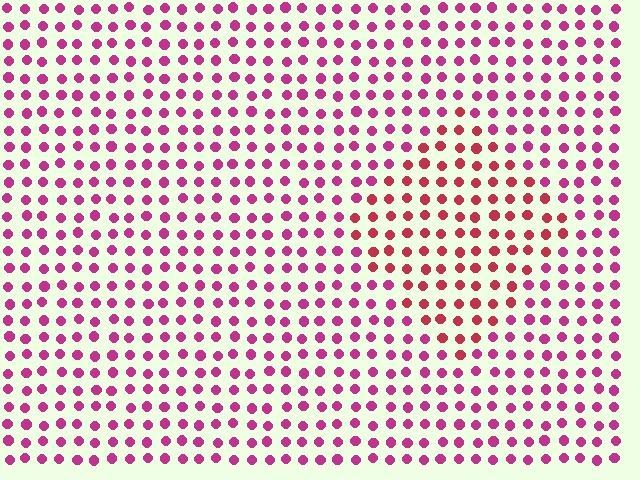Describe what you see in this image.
The image is filled with small magenta elements in a uniform arrangement. A diamond-shaped region is visible where the elements are tinted to a slightly different hue, forming a subtle color boundary.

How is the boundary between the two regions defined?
The boundary is defined purely by a slight shift in hue (about 28 degrees). Spacing, size, and orientation are identical on both sides.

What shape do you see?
I see a diamond.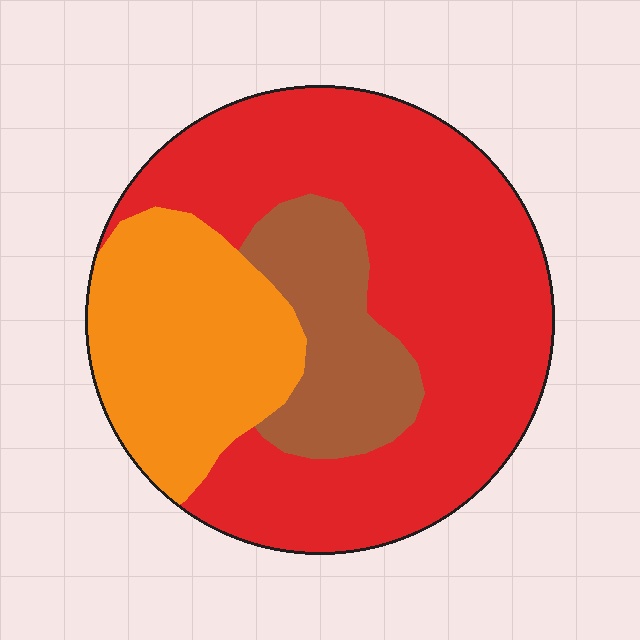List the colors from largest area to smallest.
From largest to smallest: red, orange, brown.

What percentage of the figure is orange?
Orange takes up between a sixth and a third of the figure.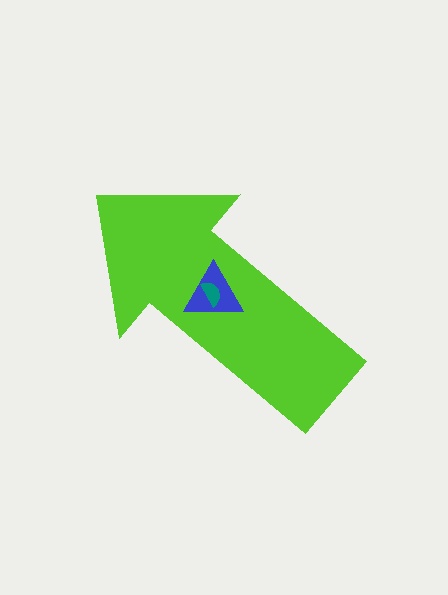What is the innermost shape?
The teal semicircle.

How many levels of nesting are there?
3.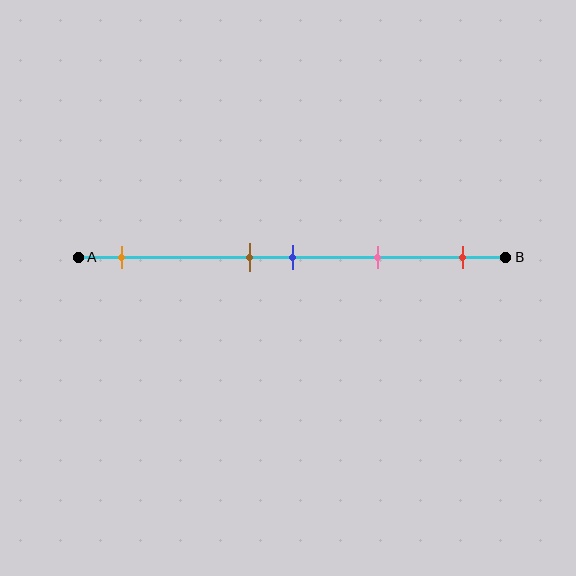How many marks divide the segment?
There are 5 marks dividing the segment.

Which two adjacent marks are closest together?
The brown and blue marks are the closest adjacent pair.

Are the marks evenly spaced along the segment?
No, the marks are not evenly spaced.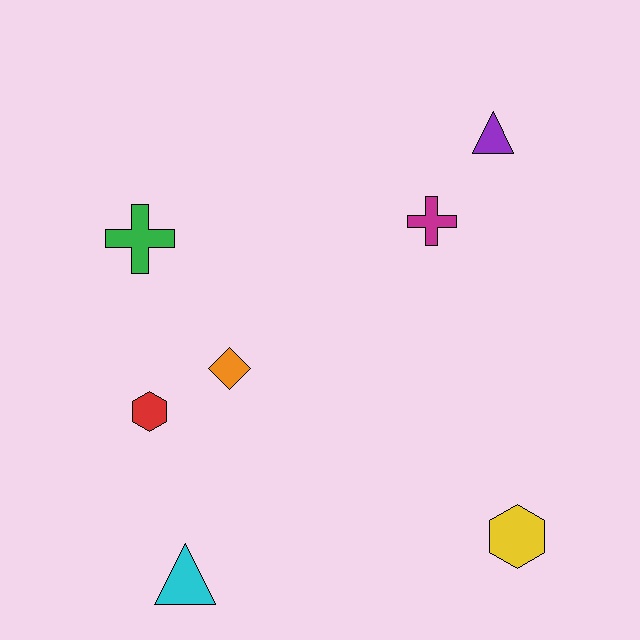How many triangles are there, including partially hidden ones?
There are 2 triangles.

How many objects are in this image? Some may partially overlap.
There are 7 objects.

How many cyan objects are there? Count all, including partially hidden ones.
There is 1 cyan object.